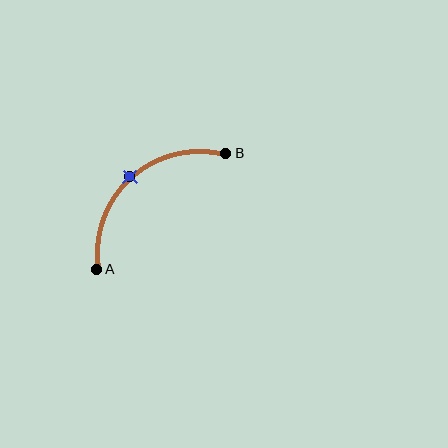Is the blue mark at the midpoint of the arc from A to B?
Yes. The blue mark lies on the arc at equal arc-length from both A and B — it is the arc midpoint.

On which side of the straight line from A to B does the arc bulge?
The arc bulges above and to the left of the straight line connecting A and B.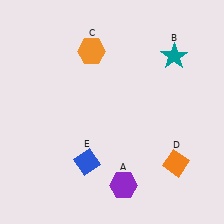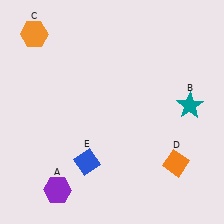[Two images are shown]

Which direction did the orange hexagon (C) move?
The orange hexagon (C) moved left.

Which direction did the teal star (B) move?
The teal star (B) moved down.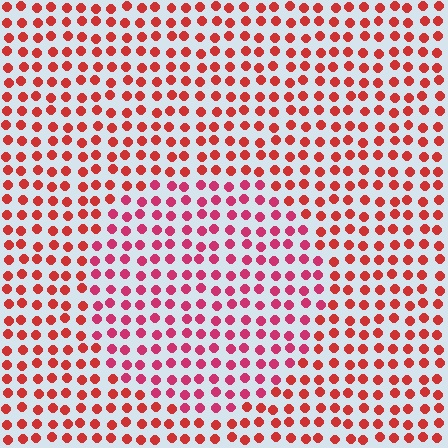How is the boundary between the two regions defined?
The boundary is defined purely by a slight shift in hue (about 24 degrees). Spacing, size, and orientation are identical on both sides.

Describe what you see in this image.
The image is filled with small red elements in a uniform arrangement. A circle-shaped region is visible where the elements are tinted to a slightly different hue, forming a subtle color boundary.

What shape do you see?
I see a circle.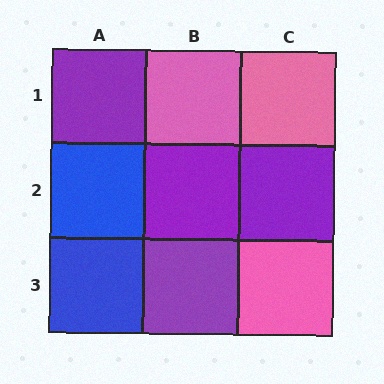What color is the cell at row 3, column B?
Purple.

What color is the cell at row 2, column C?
Purple.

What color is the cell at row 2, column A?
Blue.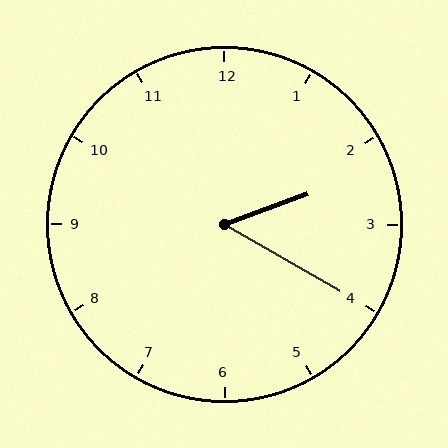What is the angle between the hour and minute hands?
Approximately 50 degrees.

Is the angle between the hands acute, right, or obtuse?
It is acute.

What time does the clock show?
2:20.